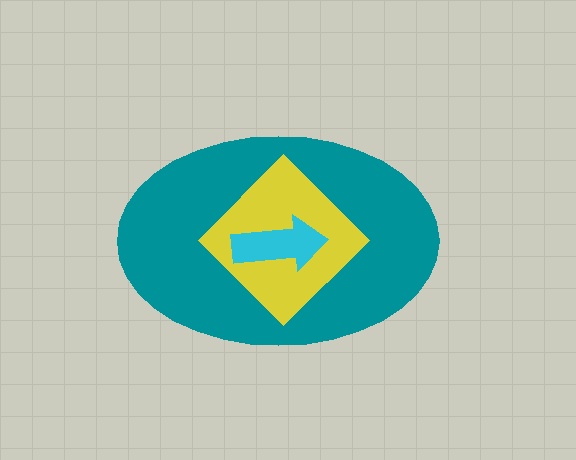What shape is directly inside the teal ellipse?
The yellow diamond.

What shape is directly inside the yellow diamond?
The cyan arrow.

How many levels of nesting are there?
3.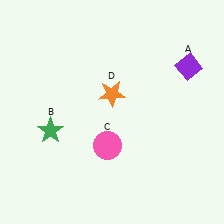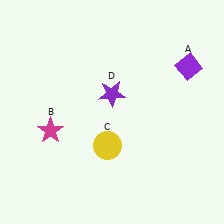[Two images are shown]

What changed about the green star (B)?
In Image 1, B is green. In Image 2, it changed to magenta.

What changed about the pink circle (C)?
In Image 1, C is pink. In Image 2, it changed to yellow.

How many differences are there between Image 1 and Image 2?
There are 3 differences between the two images.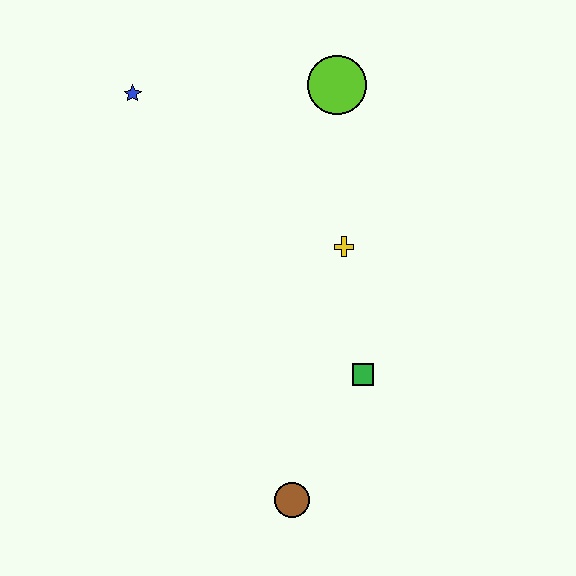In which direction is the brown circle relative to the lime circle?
The brown circle is below the lime circle.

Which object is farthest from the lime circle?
The brown circle is farthest from the lime circle.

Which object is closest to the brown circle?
The green square is closest to the brown circle.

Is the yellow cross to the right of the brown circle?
Yes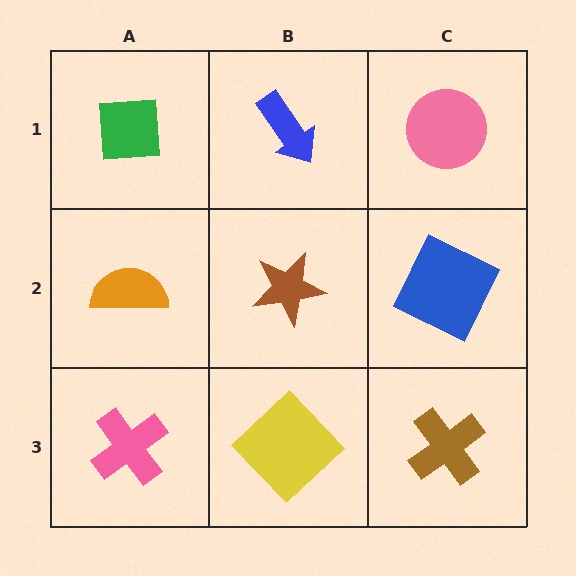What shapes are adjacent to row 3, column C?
A blue square (row 2, column C), a yellow diamond (row 3, column B).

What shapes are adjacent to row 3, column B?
A brown star (row 2, column B), a pink cross (row 3, column A), a brown cross (row 3, column C).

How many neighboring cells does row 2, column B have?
4.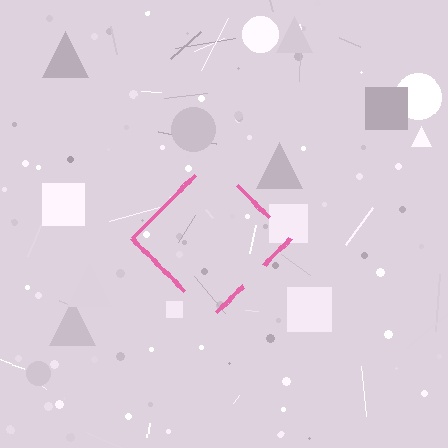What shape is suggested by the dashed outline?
The dashed outline suggests a diamond.